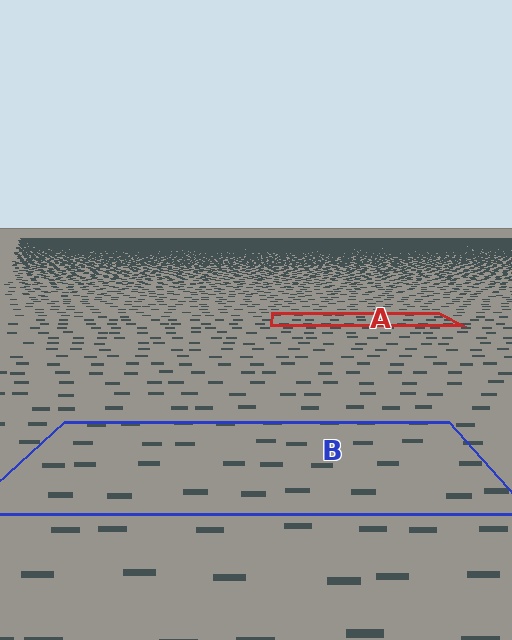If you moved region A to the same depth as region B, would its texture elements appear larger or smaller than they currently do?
They would appear larger. At a closer depth, the same texture elements are projected at a bigger on-screen size.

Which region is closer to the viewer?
Region B is closer. The texture elements there are larger and more spread out.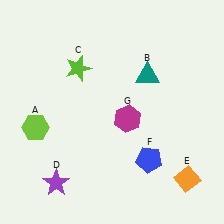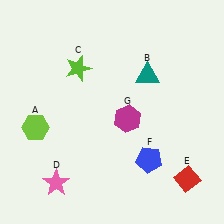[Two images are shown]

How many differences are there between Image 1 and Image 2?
There are 2 differences between the two images.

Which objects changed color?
D changed from purple to pink. E changed from orange to red.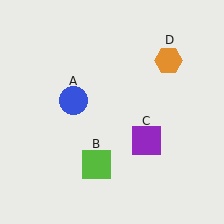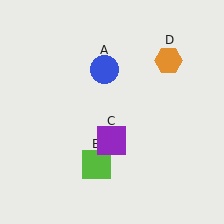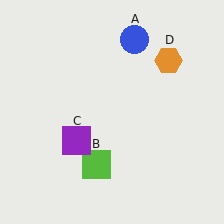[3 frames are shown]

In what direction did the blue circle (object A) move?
The blue circle (object A) moved up and to the right.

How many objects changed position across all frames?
2 objects changed position: blue circle (object A), purple square (object C).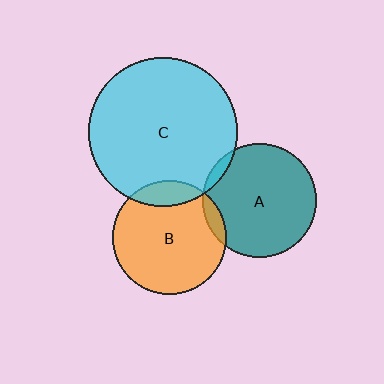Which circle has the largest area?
Circle C (cyan).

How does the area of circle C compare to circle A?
Approximately 1.7 times.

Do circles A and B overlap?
Yes.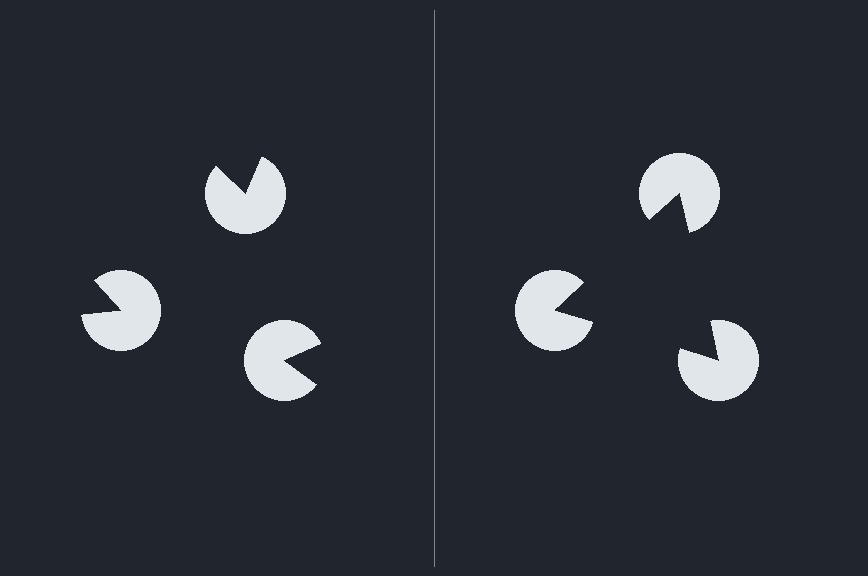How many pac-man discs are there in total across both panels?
6 — 3 on each side.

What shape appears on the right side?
An illusory triangle.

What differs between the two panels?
The pac-man discs are positioned identically on both sides; only the wedge orientations differ. On the right they align to a triangle; on the left they are misaligned.